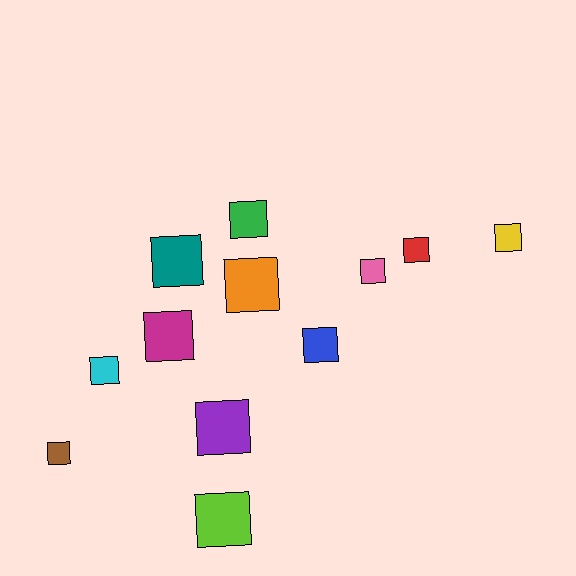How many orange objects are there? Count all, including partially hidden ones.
There is 1 orange object.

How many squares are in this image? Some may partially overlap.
There are 12 squares.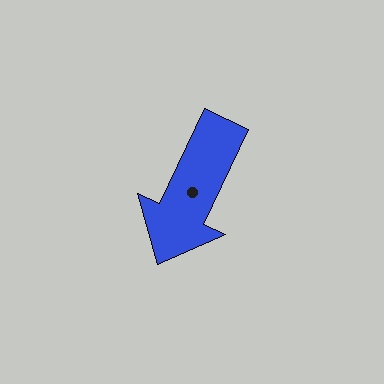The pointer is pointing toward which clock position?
Roughly 7 o'clock.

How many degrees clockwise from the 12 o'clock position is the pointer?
Approximately 205 degrees.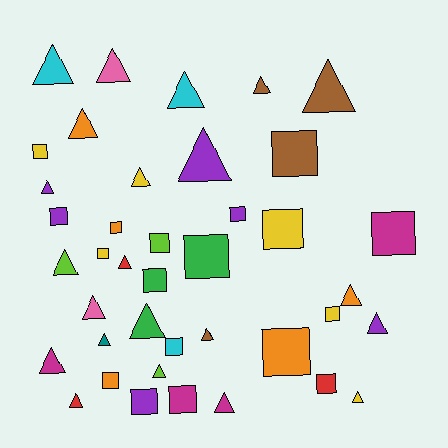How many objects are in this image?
There are 40 objects.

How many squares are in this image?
There are 18 squares.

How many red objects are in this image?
There are 3 red objects.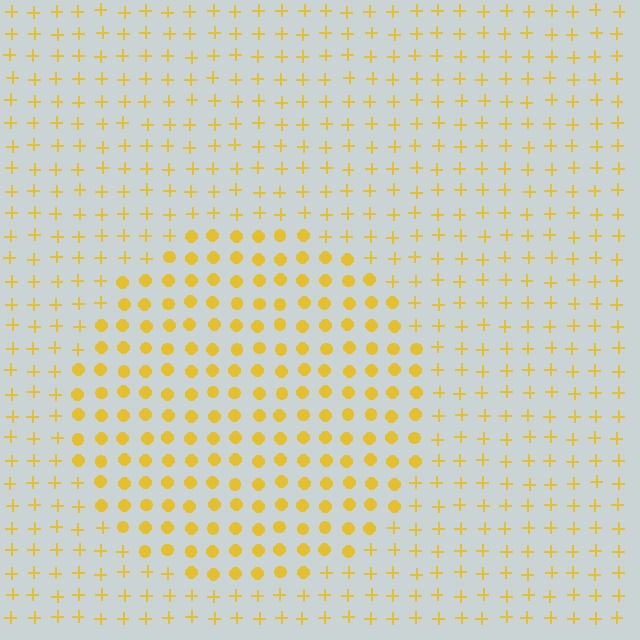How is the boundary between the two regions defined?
The boundary is defined by a change in element shape: circles inside vs. plus signs outside. All elements share the same color and spacing.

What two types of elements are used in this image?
The image uses circles inside the circle region and plus signs outside it.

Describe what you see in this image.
The image is filled with small yellow elements arranged in a uniform grid. A circle-shaped region contains circles, while the surrounding area contains plus signs. The boundary is defined purely by the change in element shape.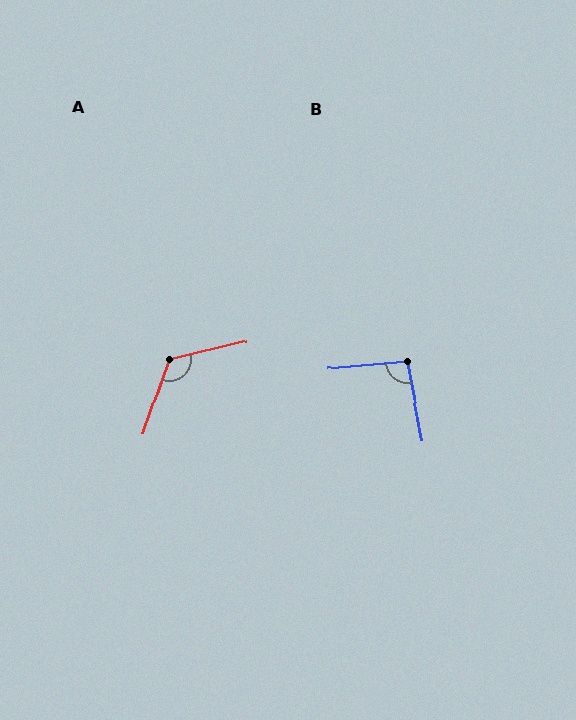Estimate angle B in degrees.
Approximately 96 degrees.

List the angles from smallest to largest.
B (96°), A (122°).